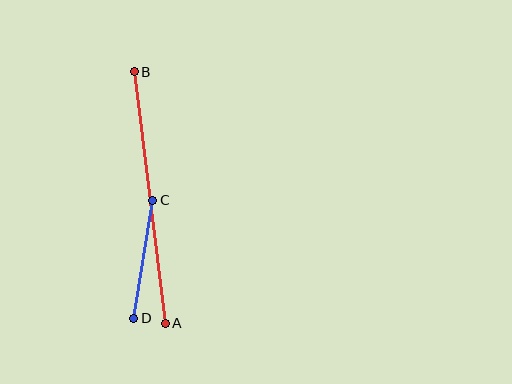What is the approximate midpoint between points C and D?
The midpoint is at approximately (143, 259) pixels.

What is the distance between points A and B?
The distance is approximately 253 pixels.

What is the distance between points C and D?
The distance is approximately 119 pixels.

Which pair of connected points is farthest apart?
Points A and B are farthest apart.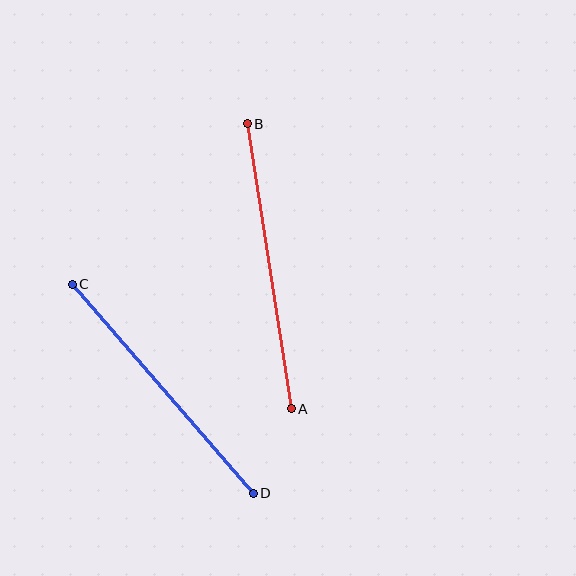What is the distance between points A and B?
The distance is approximately 288 pixels.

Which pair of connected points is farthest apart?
Points A and B are farthest apart.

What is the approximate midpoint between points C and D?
The midpoint is at approximately (163, 389) pixels.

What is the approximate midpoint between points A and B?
The midpoint is at approximately (269, 266) pixels.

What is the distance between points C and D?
The distance is approximately 277 pixels.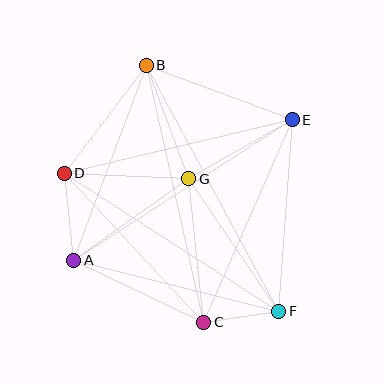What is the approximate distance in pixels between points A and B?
The distance between A and B is approximately 208 pixels.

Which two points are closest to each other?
Points C and F are closest to each other.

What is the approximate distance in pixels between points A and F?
The distance between A and F is approximately 211 pixels.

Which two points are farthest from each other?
Points B and F are farthest from each other.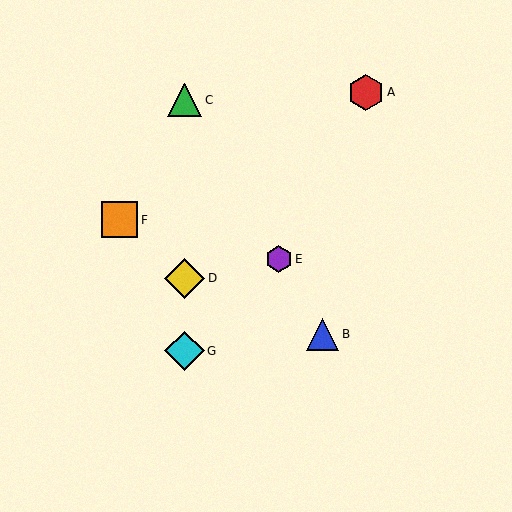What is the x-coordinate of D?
Object D is at x≈185.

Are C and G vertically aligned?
Yes, both are at x≈185.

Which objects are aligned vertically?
Objects C, D, G are aligned vertically.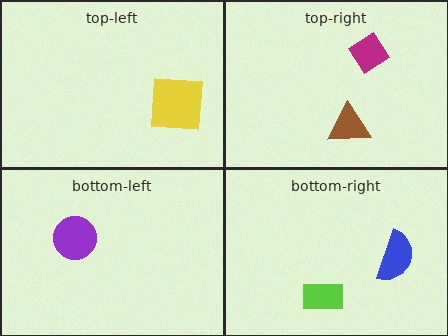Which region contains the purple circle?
The bottom-left region.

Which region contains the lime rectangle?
The bottom-right region.